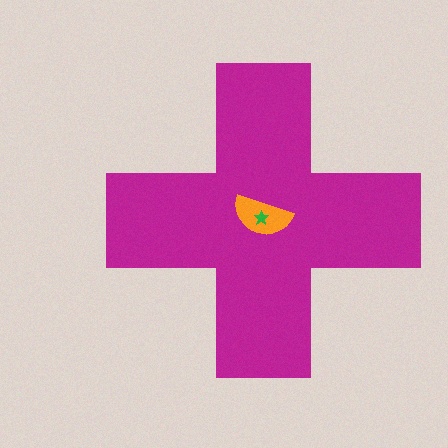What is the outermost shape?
The magenta cross.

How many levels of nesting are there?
3.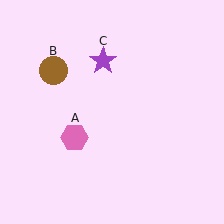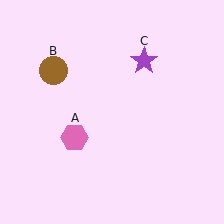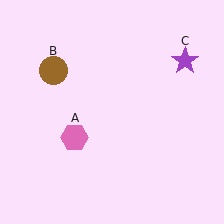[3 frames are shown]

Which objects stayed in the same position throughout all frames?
Pink hexagon (object A) and brown circle (object B) remained stationary.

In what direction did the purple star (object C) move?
The purple star (object C) moved right.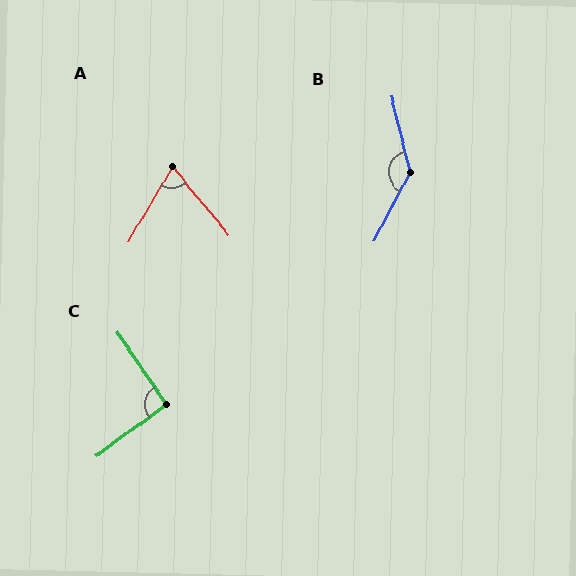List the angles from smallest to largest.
A (70°), C (92°), B (139°).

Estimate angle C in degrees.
Approximately 92 degrees.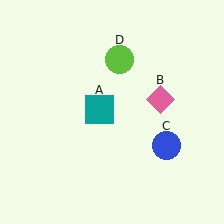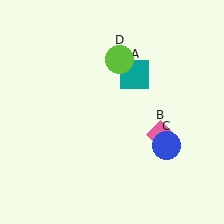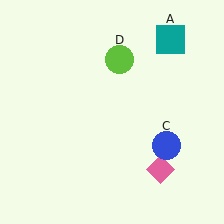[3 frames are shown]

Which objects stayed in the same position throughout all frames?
Blue circle (object C) and lime circle (object D) remained stationary.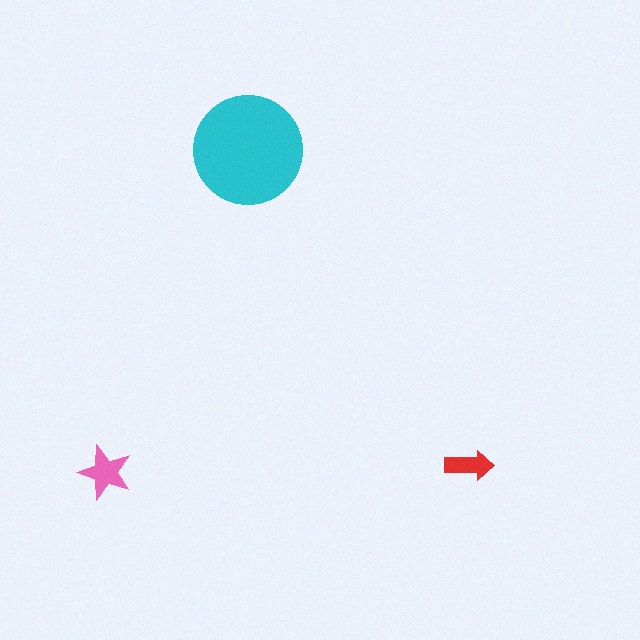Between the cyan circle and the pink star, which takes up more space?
The cyan circle.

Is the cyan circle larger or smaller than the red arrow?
Larger.